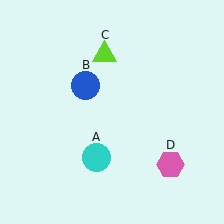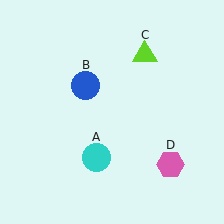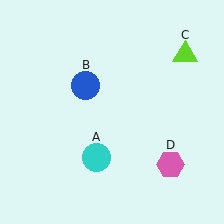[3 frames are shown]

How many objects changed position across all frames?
1 object changed position: lime triangle (object C).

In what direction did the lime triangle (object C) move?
The lime triangle (object C) moved right.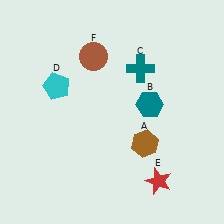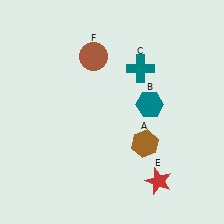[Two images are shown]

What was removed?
The cyan pentagon (D) was removed in Image 2.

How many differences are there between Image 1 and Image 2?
There is 1 difference between the two images.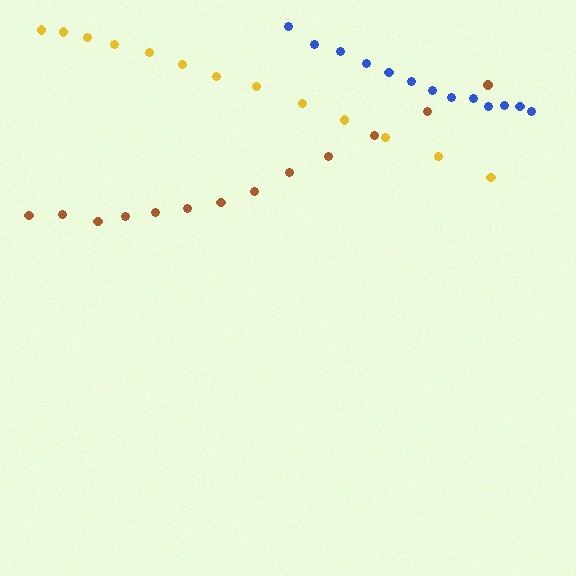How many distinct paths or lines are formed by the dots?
There are 3 distinct paths.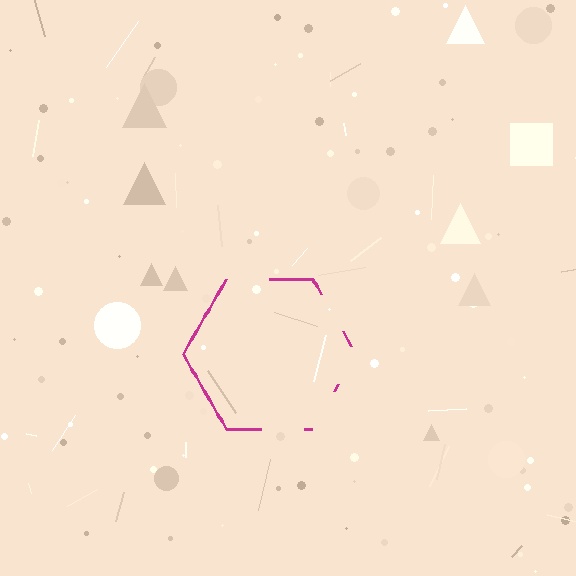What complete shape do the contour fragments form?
The contour fragments form a hexagon.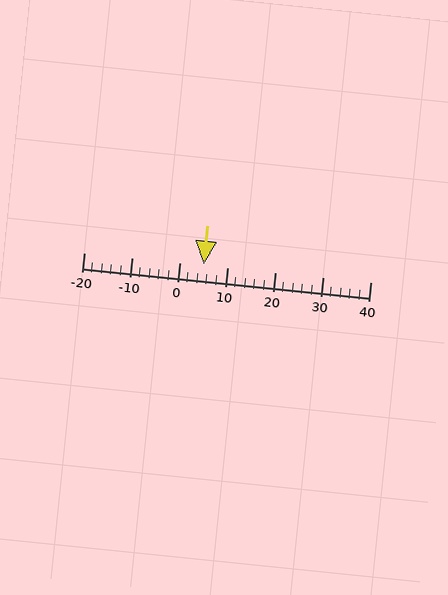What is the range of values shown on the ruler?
The ruler shows values from -20 to 40.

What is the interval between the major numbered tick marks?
The major tick marks are spaced 10 units apart.